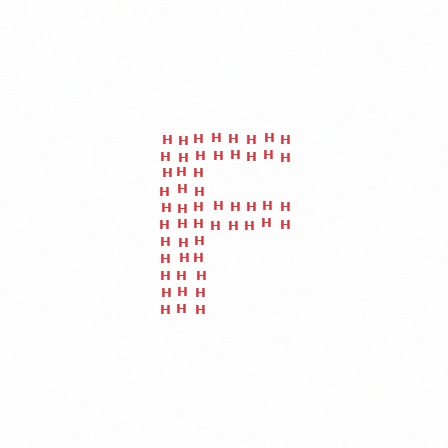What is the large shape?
The large shape is the letter F.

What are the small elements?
The small elements are letter H's.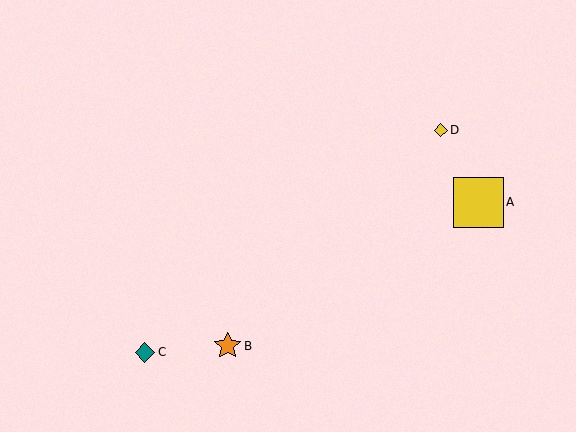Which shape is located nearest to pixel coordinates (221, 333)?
The orange star (labeled B) at (228, 346) is nearest to that location.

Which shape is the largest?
The yellow square (labeled A) is the largest.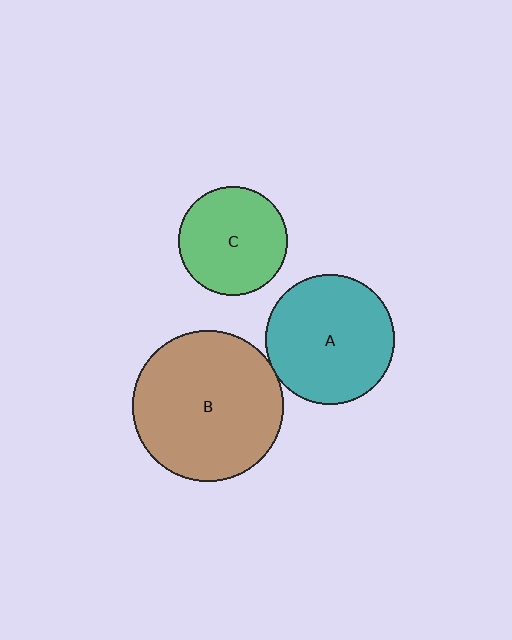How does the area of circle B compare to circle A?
Approximately 1.3 times.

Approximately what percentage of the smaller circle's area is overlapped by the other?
Approximately 5%.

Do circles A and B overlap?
Yes.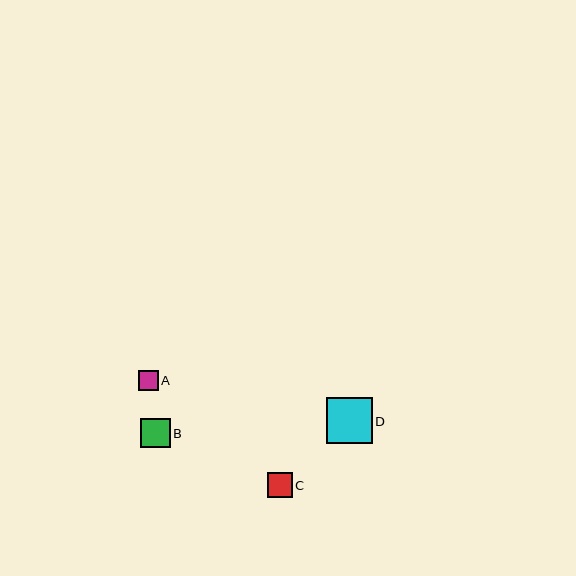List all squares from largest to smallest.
From largest to smallest: D, B, C, A.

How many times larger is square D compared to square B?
Square D is approximately 1.6 times the size of square B.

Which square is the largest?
Square D is the largest with a size of approximately 46 pixels.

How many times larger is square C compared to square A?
Square C is approximately 1.2 times the size of square A.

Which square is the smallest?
Square A is the smallest with a size of approximately 20 pixels.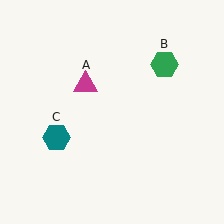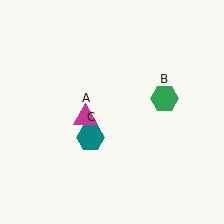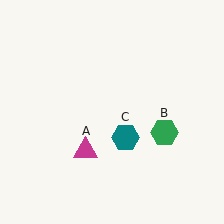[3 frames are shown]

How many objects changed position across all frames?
3 objects changed position: magenta triangle (object A), green hexagon (object B), teal hexagon (object C).